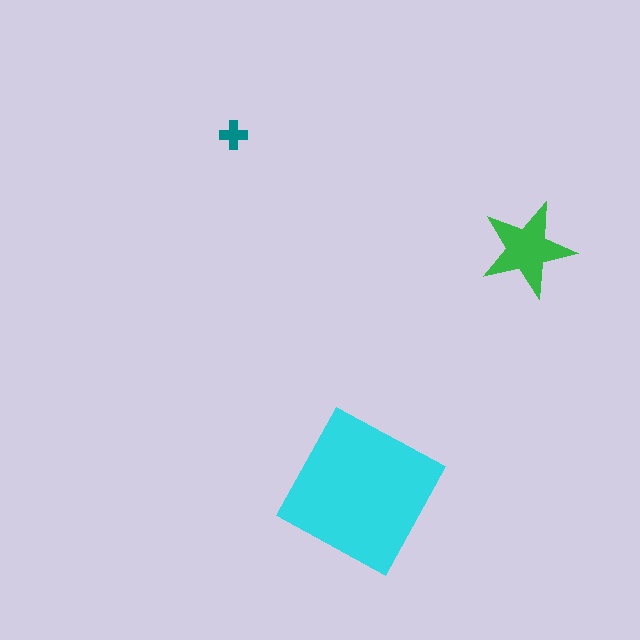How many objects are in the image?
There are 3 objects in the image.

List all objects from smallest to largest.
The teal cross, the green star, the cyan square.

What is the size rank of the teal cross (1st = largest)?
3rd.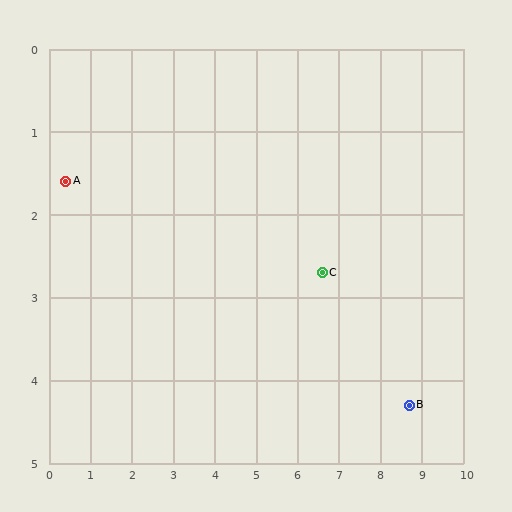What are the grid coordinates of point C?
Point C is at approximately (6.6, 2.7).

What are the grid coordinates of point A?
Point A is at approximately (0.4, 1.6).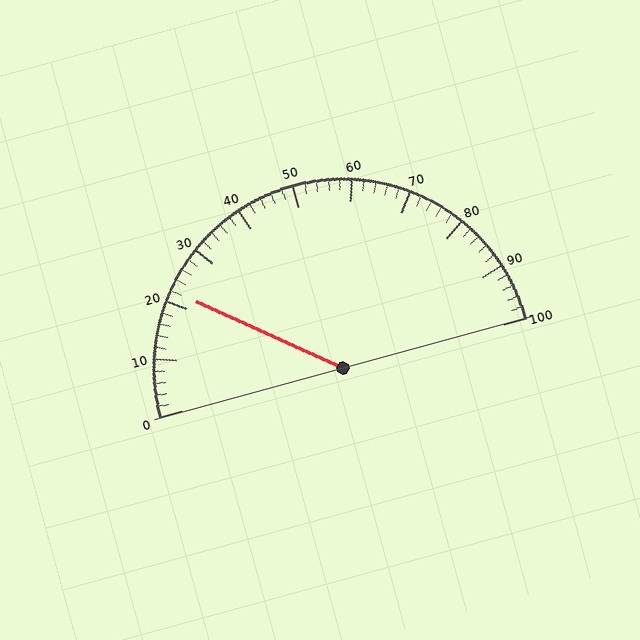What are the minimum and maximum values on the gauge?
The gauge ranges from 0 to 100.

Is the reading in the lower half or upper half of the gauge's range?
The reading is in the lower half of the range (0 to 100).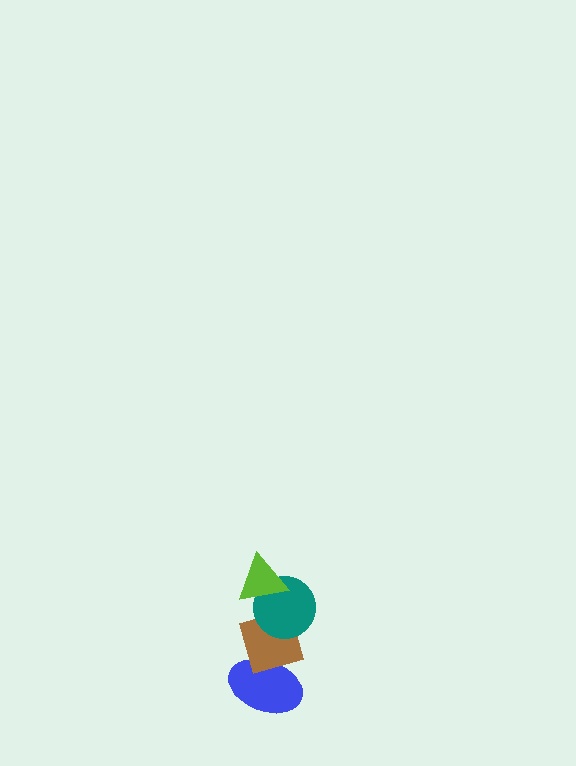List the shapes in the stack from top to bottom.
From top to bottom: the lime triangle, the teal circle, the brown diamond, the blue ellipse.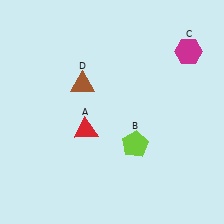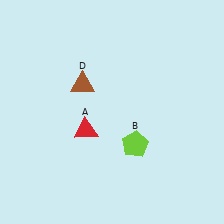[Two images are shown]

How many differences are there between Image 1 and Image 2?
There is 1 difference between the two images.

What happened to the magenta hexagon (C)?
The magenta hexagon (C) was removed in Image 2. It was in the top-right area of Image 1.